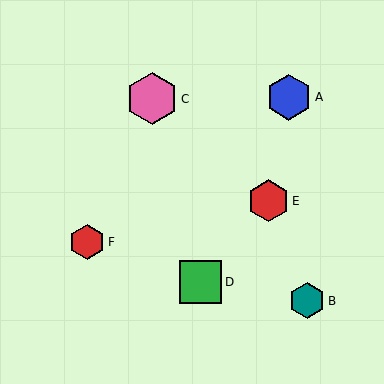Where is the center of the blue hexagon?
The center of the blue hexagon is at (289, 97).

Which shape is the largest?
The pink hexagon (labeled C) is the largest.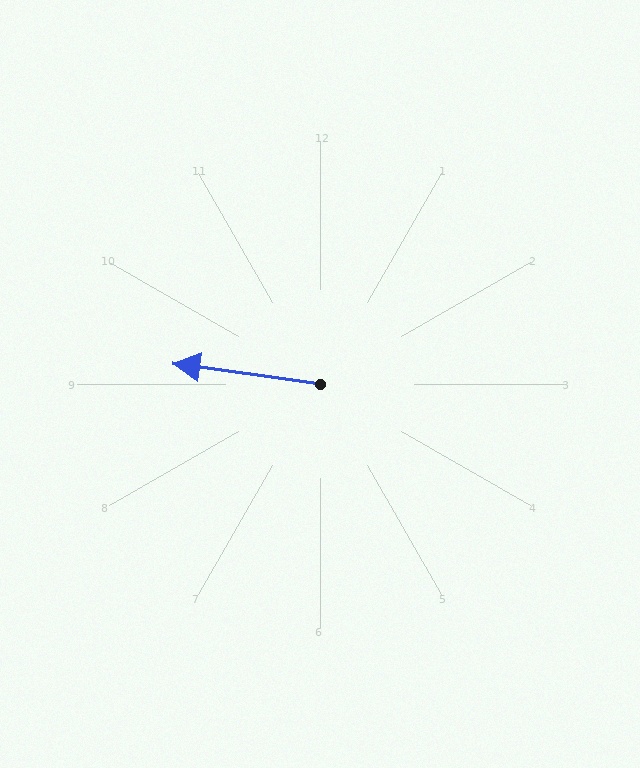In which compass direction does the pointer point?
West.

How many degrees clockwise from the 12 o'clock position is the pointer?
Approximately 278 degrees.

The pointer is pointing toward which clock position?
Roughly 9 o'clock.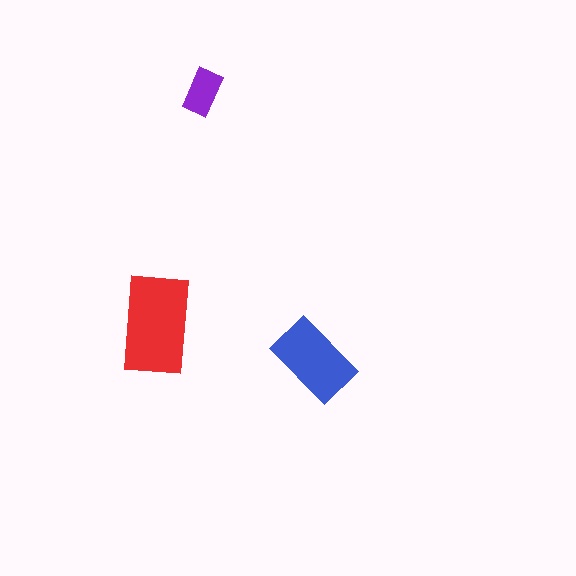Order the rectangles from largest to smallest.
the red one, the blue one, the purple one.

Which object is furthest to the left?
The red rectangle is leftmost.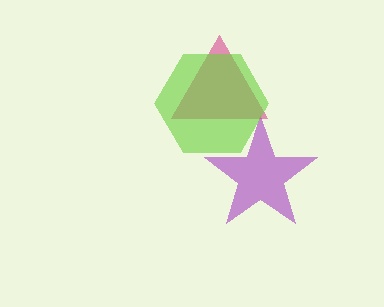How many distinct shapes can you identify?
There are 3 distinct shapes: a purple star, a magenta triangle, a lime hexagon.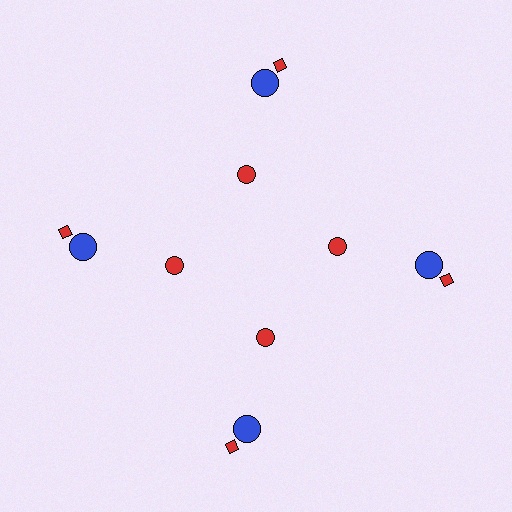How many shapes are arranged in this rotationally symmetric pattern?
There are 12 shapes, arranged in 4 groups of 3.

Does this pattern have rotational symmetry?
Yes, this pattern has 4-fold rotational symmetry. It looks the same after rotating 90 degrees around the center.